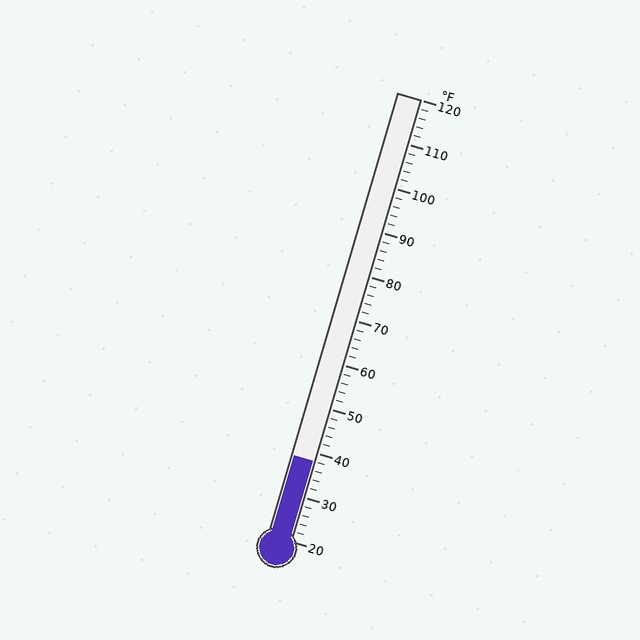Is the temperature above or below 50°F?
The temperature is below 50°F.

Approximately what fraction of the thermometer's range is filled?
The thermometer is filled to approximately 20% of its range.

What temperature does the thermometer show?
The thermometer shows approximately 38°F.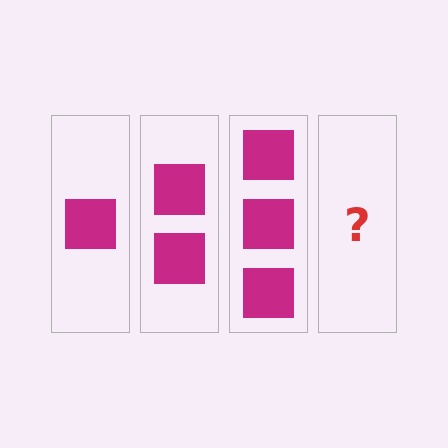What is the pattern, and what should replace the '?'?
The pattern is that each step adds one more square. The '?' should be 4 squares.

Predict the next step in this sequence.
The next step is 4 squares.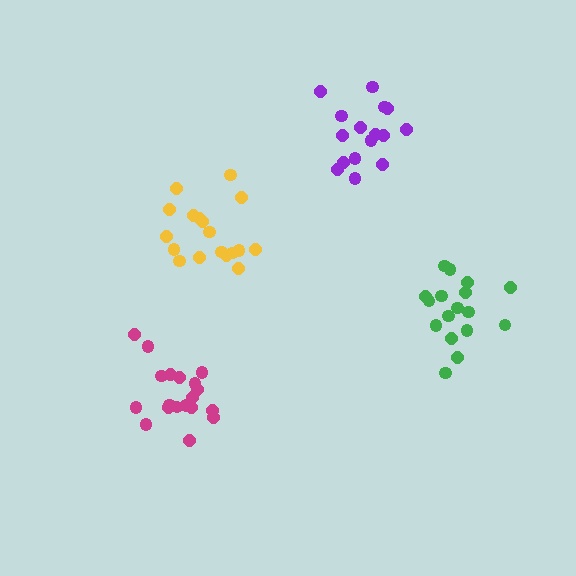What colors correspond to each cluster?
The clusters are colored: green, magenta, purple, yellow.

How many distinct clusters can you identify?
There are 4 distinct clusters.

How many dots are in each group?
Group 1: 17 dots, Group 2: 19 dots, Group 3: 16 dots, Group 4: 18 dots (70 total).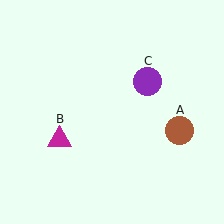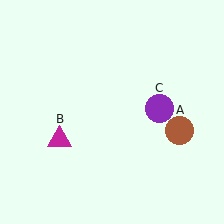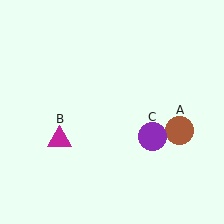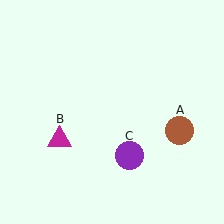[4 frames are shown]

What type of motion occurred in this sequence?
The purple circle (object C) rotated clockwise around the center of the scene.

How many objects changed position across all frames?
1 object changed position: purple circle (object C).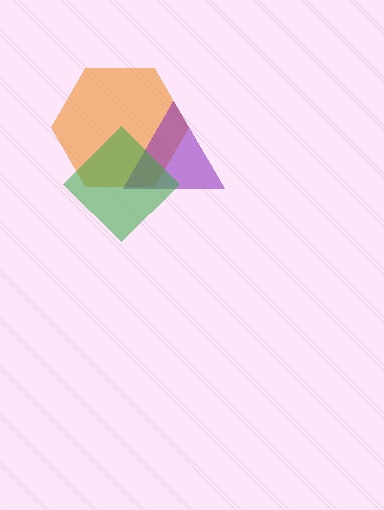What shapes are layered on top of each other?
The layered shapes are: an orange hexagon, a purple triangle, a green diamond.